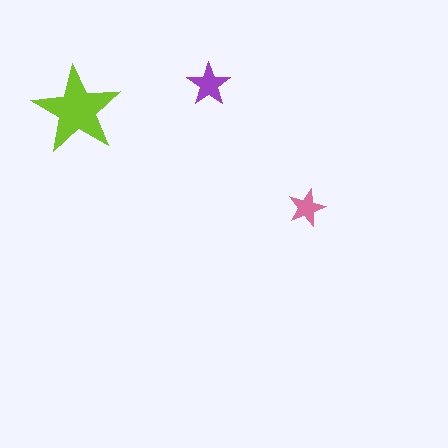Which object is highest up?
The purple star is topmost.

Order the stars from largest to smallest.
the lime one, the purple one, the pink one.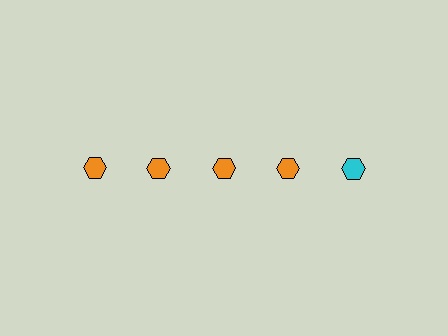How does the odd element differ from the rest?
It has a different color: cyan instead of orange.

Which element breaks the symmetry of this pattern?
The cyan hexagon in the top row, rightmost column breaks the symmetry. All other shapes are orange hexagons.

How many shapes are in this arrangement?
There are 5 shapes arranged in a grid pattern.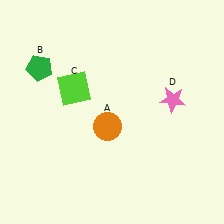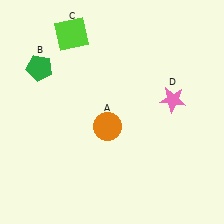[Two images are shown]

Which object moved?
The lime square (C) moved up.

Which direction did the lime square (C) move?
The lime square (C) moved up.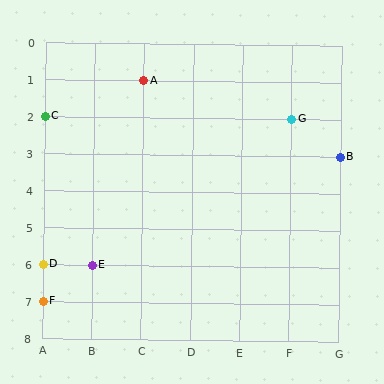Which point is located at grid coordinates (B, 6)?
Point E is at (B, 6).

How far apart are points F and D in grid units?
Points F and D are 1 row apart.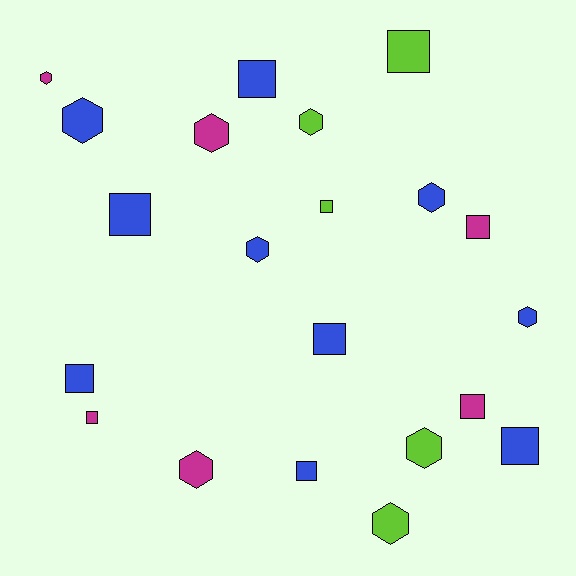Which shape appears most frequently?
Square, with 11 objects.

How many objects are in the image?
There are 21 objects.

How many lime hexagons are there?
There are 3 lime hexagons.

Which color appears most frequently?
Blue, with 10 objects.